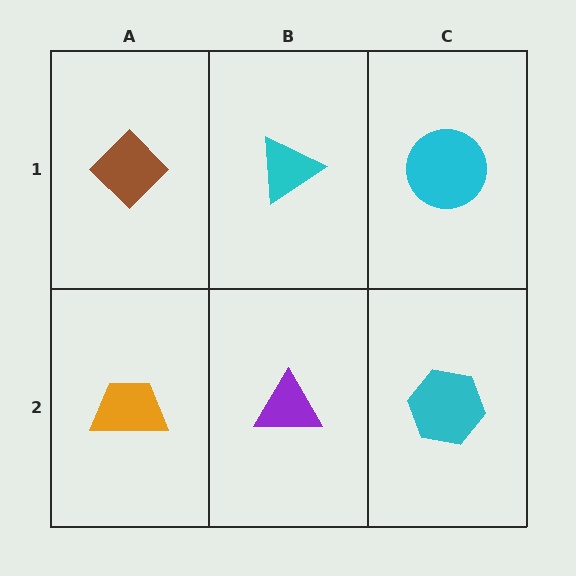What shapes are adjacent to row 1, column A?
An orange trapezoid (row 2, column A), a cyan triangle (row 1, column B).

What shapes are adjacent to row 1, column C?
A cyan hexagon (row 2, column C), a cyan triangle (row 1, column B).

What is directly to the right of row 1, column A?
A cyan triangle.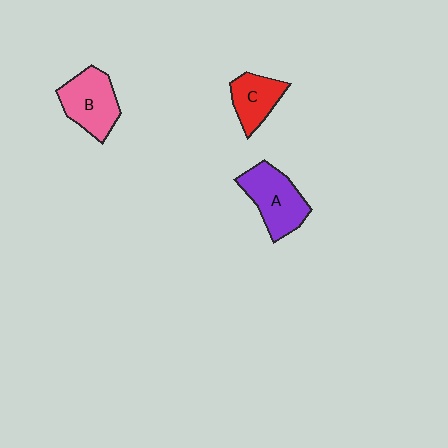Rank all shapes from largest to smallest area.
From largest to smallest: A (purple), B (pink), C (red).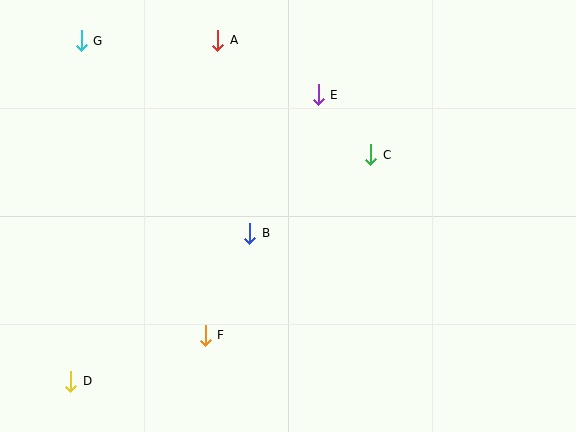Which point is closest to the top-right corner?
Point C is closest to the top-right corner.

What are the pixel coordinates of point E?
Point E is at (318, 95).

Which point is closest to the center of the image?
Point B at (250, 233) is closest to the center.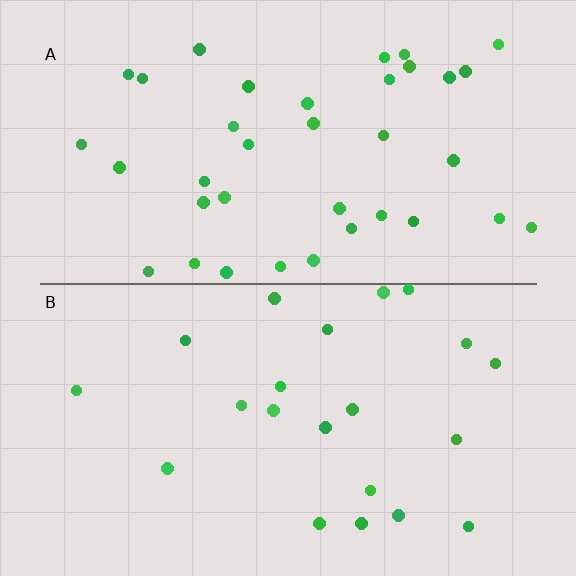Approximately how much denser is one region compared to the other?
Approximately 1.7× — region A over region B.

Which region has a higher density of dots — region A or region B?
A (the top).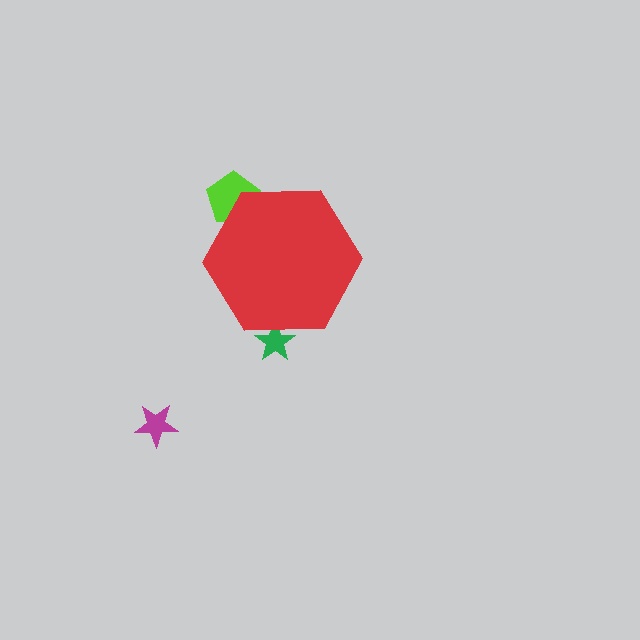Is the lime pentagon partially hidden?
Yes, the lime pentagon is partially hidden behind the red hexagon.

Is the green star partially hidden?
Yes, the green star is partially hidden behind the red hexagon.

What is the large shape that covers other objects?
A red hexagon.